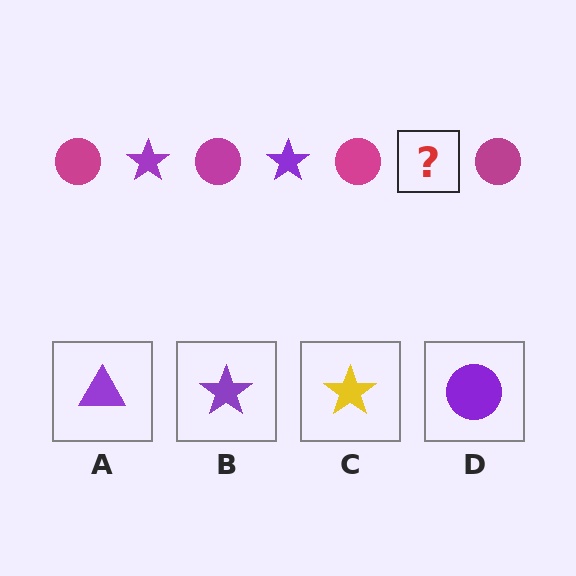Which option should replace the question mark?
Option B.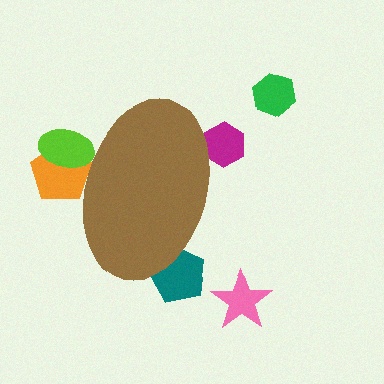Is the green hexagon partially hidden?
No, the green hexagon is fully visible.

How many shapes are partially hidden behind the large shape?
4 shapes are partially hidden.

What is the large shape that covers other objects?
A brown ellipse.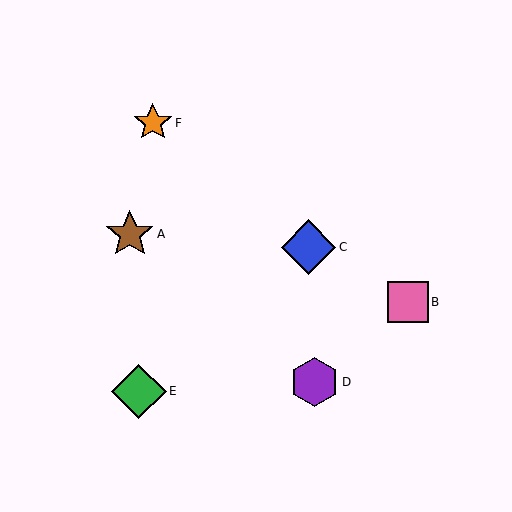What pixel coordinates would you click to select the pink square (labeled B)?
Click at (408, 302) to select the pink square B.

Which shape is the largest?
The blue diamond (labeled C) is the largest.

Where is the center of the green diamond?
The center of the green diamond is at (139, 391).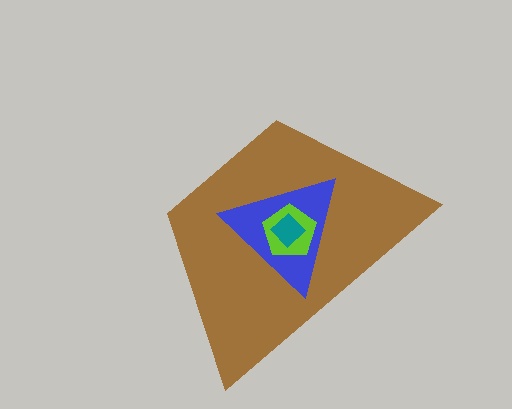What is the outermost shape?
The brown trapezoid.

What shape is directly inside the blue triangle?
The lime pentagon.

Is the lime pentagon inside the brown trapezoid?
Yes.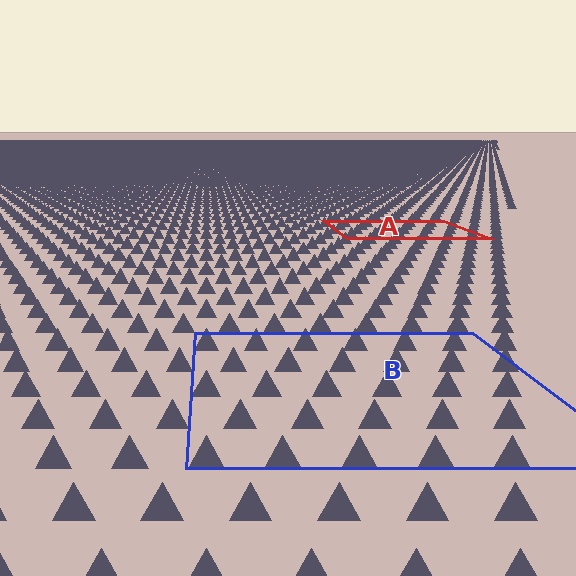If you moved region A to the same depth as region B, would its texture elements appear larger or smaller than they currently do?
They would appear larger. At a closer depth, the same texture elements are projected at a bigger on-screen size.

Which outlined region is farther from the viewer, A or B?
Region A is farther from the viewer — the texture elements inside it appear smaller and more densely packed.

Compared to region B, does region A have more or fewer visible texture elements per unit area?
Region A has more texture elements per unit area — they are packed more densely because it is farther away.